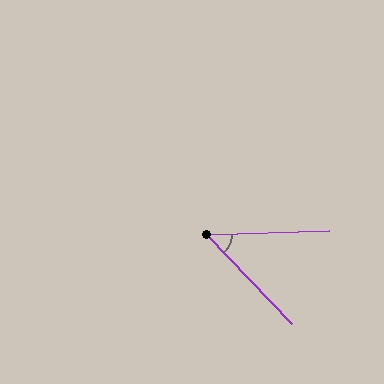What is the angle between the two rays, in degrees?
Approximately 48 degrees.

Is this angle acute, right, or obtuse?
It is acute.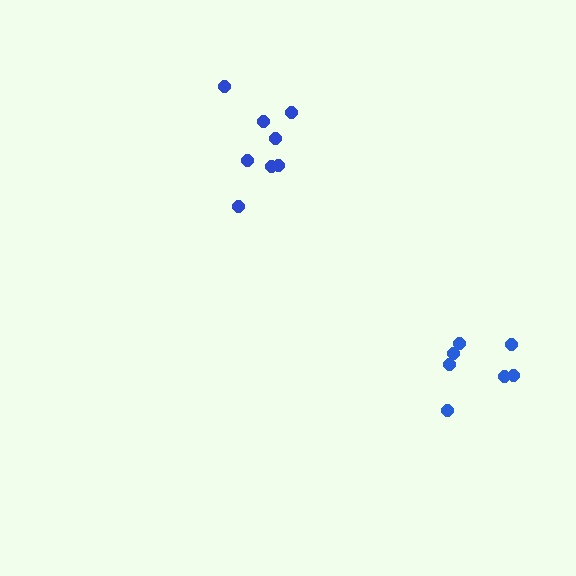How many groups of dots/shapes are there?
There are 2 groups.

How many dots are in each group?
Group 1: 8 dots, Group 2: 7 dots (15 total).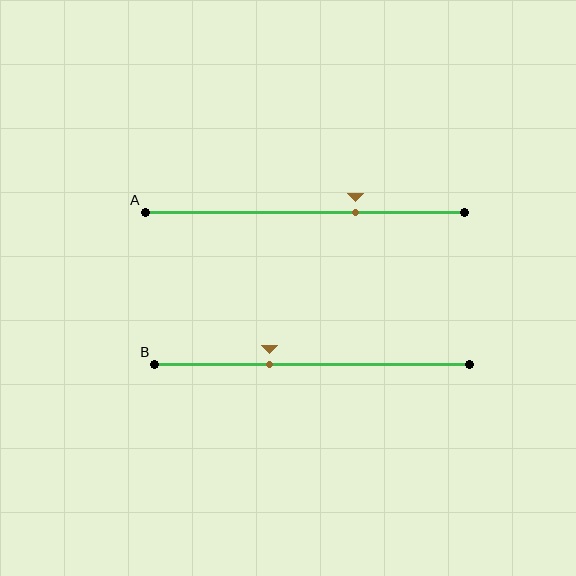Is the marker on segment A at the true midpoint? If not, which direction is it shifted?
No, the marker on segment A is shifted to the right by about 16% of the segment length.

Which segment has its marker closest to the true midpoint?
Segment B has its marker closest to the true midpoint.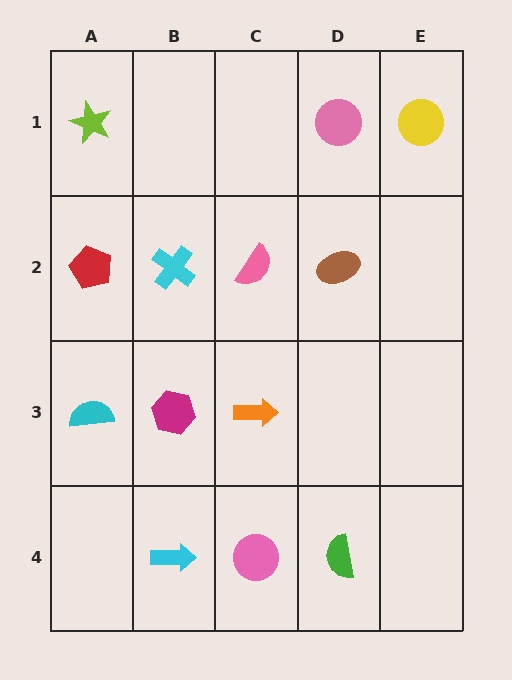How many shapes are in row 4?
3 shapes.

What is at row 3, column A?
A cyan semicircle.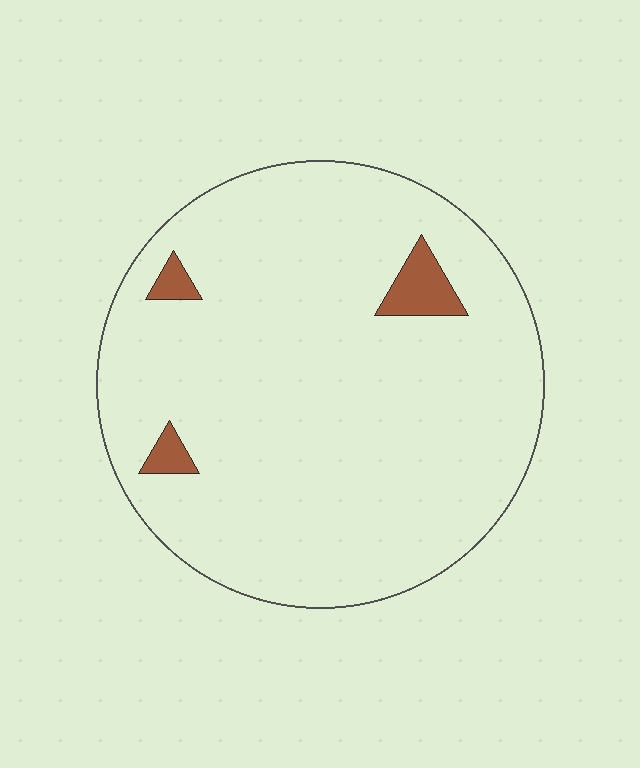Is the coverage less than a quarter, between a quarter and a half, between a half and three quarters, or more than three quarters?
Less than a quarter.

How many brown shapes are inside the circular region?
3.